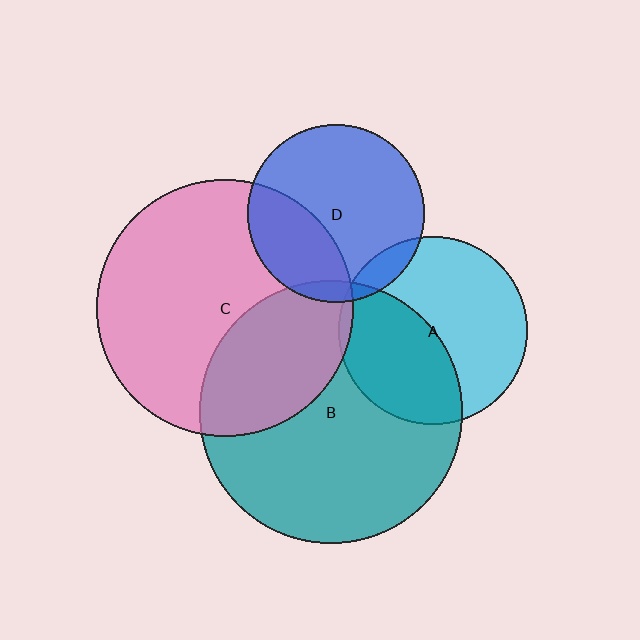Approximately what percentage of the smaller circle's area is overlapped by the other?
Approximately 45%.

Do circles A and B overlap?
Yes.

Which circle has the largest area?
Circle B (teal).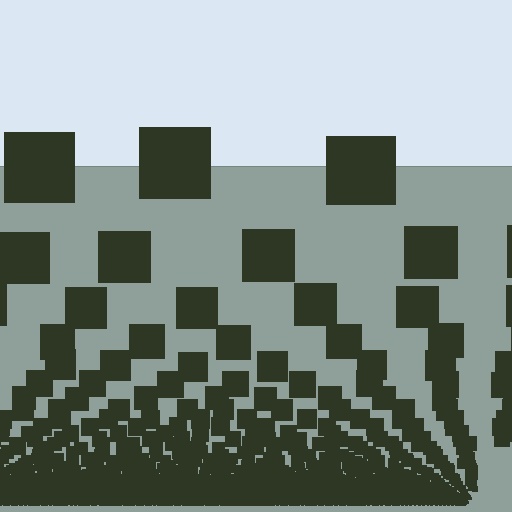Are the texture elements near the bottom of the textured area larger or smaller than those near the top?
Smaller. The gradient is inverted — elements near the bottom are smaller and denser.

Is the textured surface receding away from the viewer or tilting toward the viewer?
The surface appears to tilt toward the viewer. Texture elements get larger and sparser toward the top.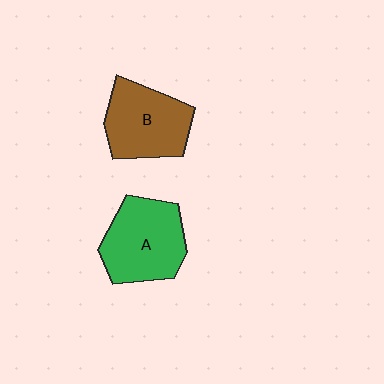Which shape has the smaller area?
Shape B (brown).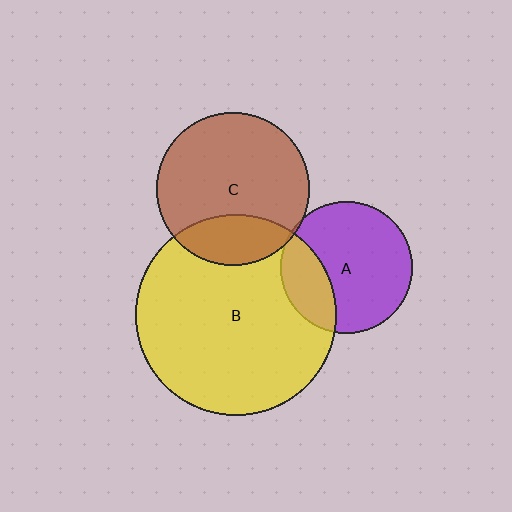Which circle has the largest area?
Circle B (yellow).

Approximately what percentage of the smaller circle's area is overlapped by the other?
Approximately 25%.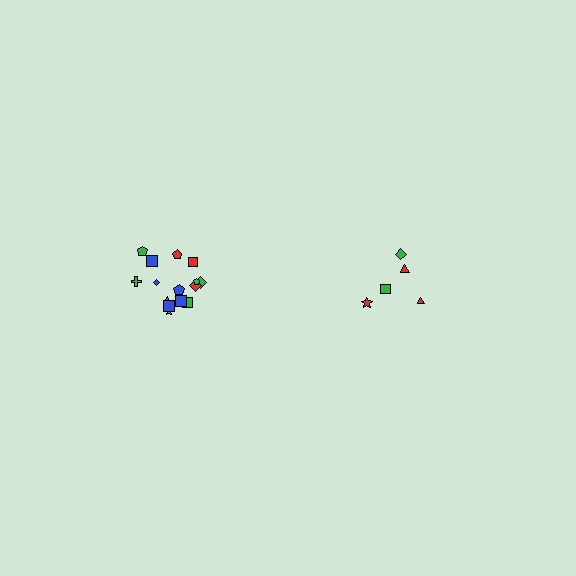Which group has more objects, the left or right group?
The left group.